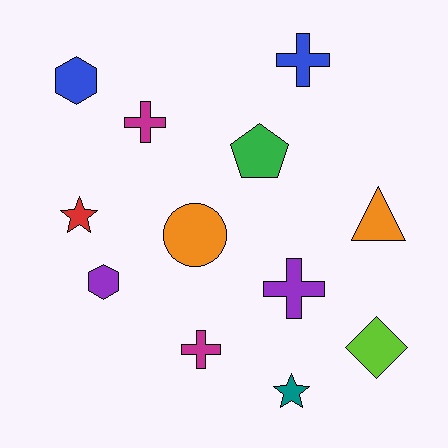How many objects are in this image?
There are 12 objects.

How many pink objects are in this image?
There are no pink objects.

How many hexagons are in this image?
There are 2 hexagons.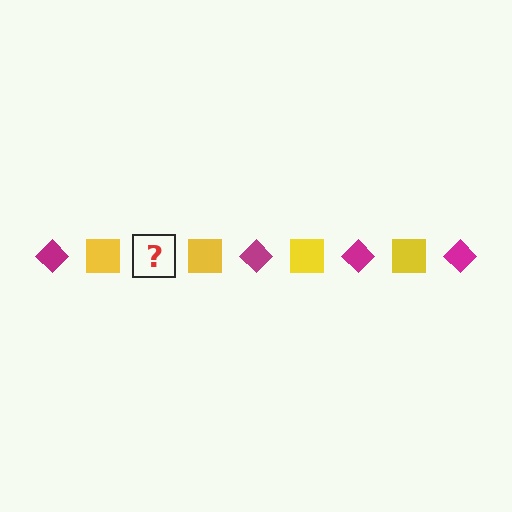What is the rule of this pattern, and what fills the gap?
The rule is that the pattern alternates between magenta diamond and yellow square. The gap should be filled with a magenta diamond.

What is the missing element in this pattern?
The missing element is a magenta diamond.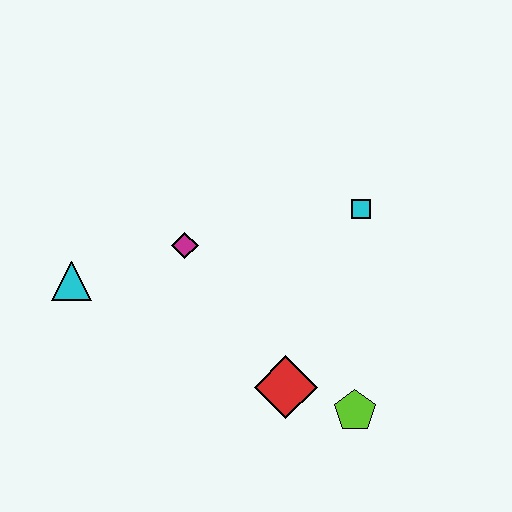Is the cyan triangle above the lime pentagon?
Yes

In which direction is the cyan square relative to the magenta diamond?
The cyan square is to the right of the magenta diamond.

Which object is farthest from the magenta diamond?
The lime pentagon is farthest from the magenta diamond.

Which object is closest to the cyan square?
The magenta diamond is closest to the cyan square.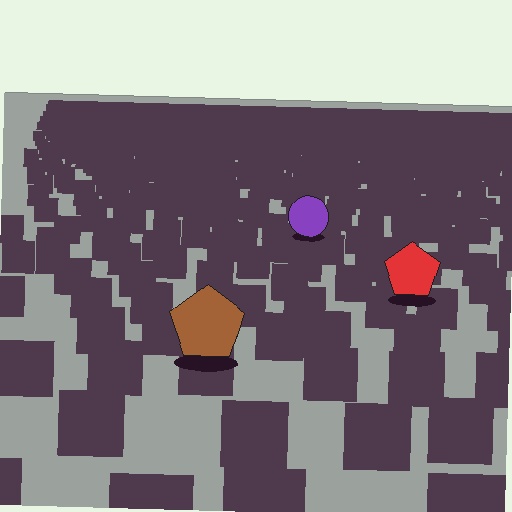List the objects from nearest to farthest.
From nearest to farthest: the brown pentagon, the red pentagon, the purple circle.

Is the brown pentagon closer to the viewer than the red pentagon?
Yes. The brown pentagon is closer — you can tell from the texture gradient: the ground texture is coarser near it.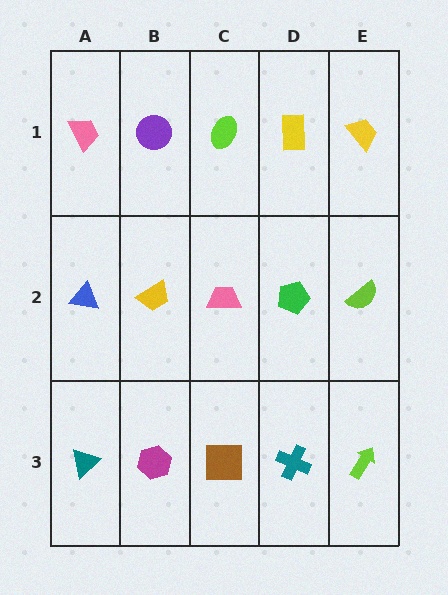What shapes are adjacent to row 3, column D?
A green pentagon (row 2, column D), a brown square (row 3, column C), a lime arrow (row 3, column E).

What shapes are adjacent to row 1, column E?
A lime semicircle (row 2, column E), a yellow rectangle (row 1, column D).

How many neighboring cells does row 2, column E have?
3.